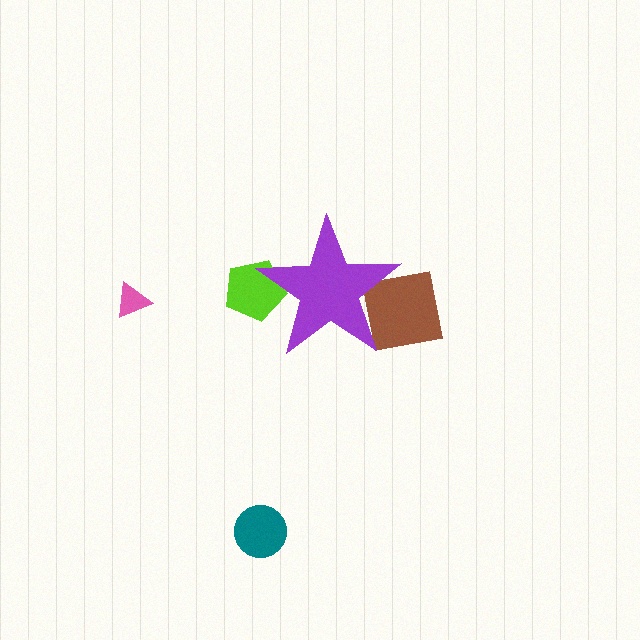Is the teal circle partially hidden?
No, the teal circle is fully visible.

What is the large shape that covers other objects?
A purple star.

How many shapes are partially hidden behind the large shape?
2 shapes are partially hidden.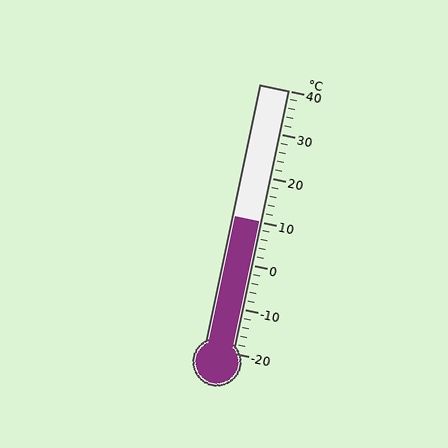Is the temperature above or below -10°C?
The temperature is above -10°C.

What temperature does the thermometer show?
The thermometer shows approximately 10°C.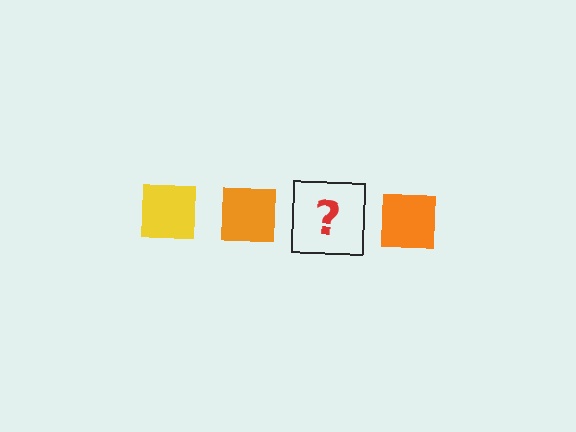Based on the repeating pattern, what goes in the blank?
The blank should be a yellow square.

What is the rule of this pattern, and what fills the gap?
The rule is that the pattern cycles through yellow, orange squares. The gap should be filled with a yellow square.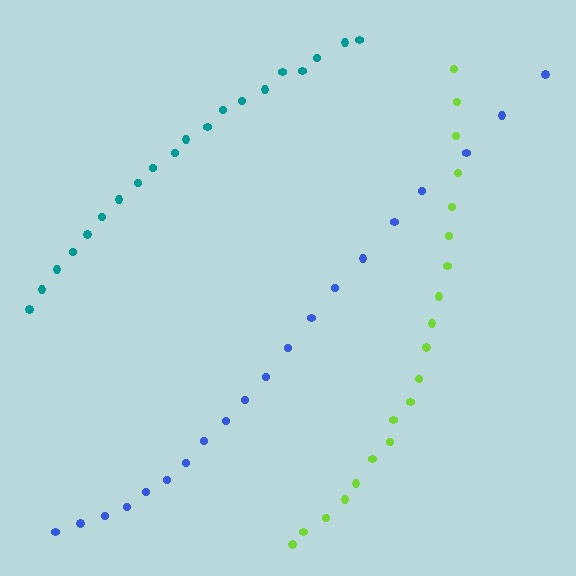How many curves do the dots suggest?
There are 3 distinct paths.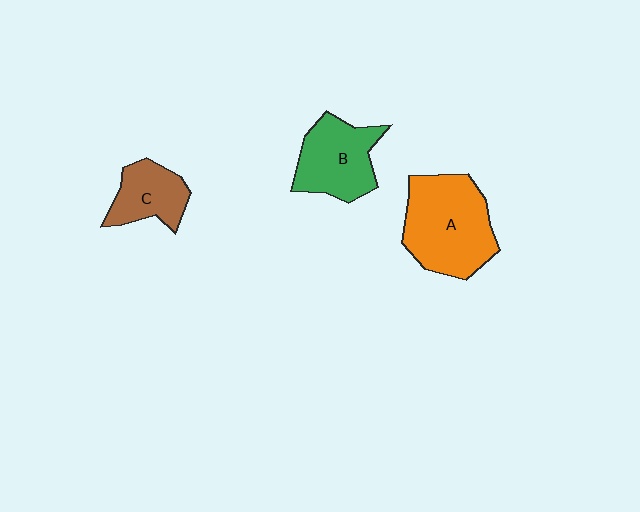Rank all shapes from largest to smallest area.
From largest to smallest: A (orange), B (green), C (brown).